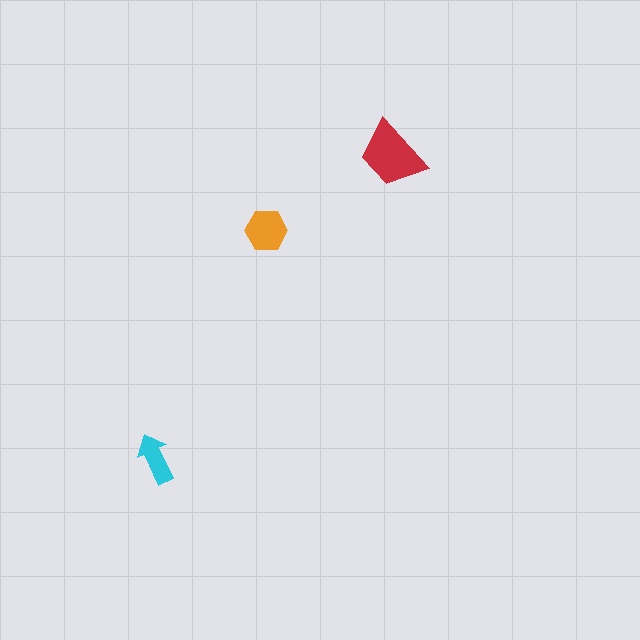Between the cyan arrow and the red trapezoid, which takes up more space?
The red trapezoid.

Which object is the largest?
The red trapezoid.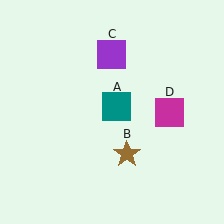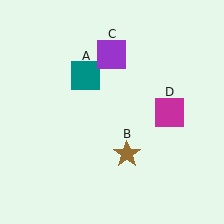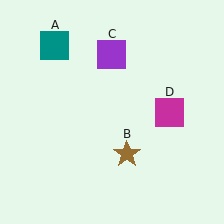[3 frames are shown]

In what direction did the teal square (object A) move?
The teal square (object A) moved up and to the left.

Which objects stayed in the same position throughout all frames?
Brown star (object B) and purple square (object C) and magenta square (object D) remained stationary.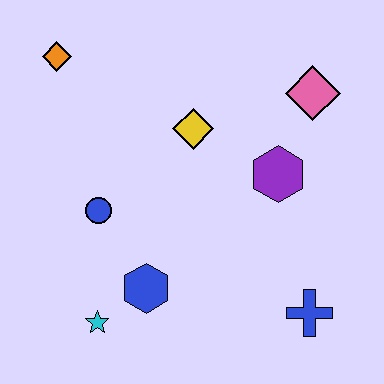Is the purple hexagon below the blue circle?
No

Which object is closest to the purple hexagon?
The pink diamond is closest to the purple hexagon.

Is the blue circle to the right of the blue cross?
No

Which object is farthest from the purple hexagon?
The orange diamond is farthest from the purple hexagon.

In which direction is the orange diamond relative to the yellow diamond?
The orange diamond is to the left of the yellow diamond.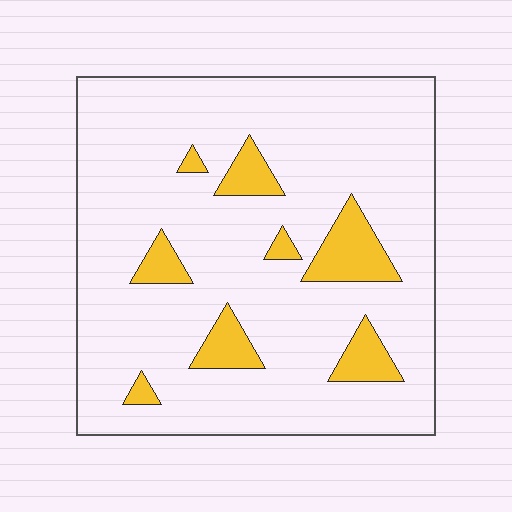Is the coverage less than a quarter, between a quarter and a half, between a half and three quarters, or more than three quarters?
Less than a quarter.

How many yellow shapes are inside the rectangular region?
8.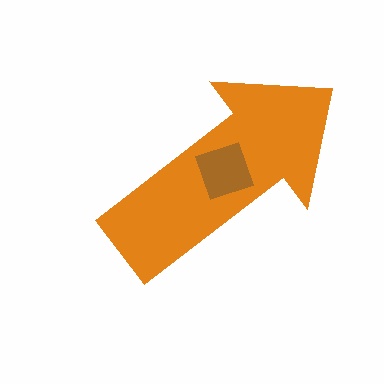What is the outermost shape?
The orange arrow.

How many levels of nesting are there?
2.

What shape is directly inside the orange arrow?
The brown square.